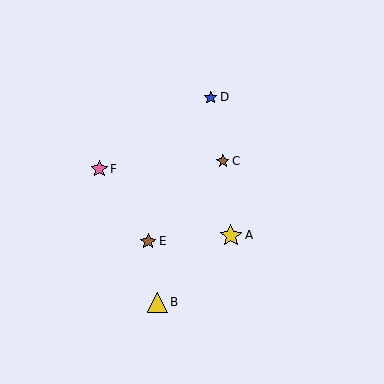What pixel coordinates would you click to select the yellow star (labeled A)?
Click at (231, 235) to select the yellow star A.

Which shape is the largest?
The yellow star (labeled A) is the largest.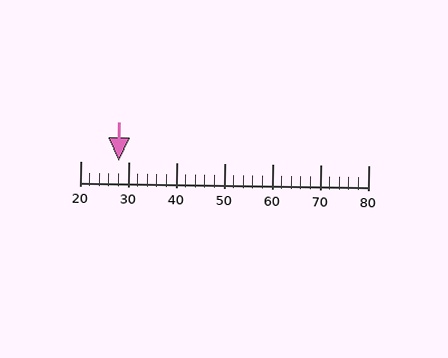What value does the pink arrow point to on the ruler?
The pink arrow points to approximately 28.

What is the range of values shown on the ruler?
The ruler shows values from 20 to 80.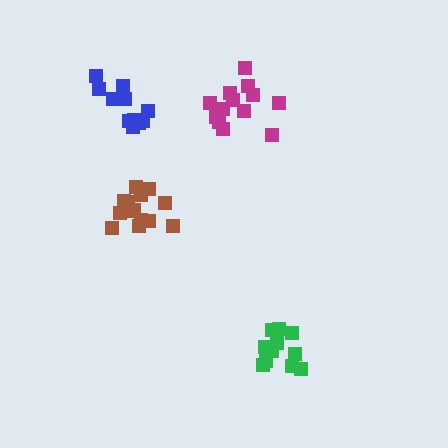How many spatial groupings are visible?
There are 4 spatial groupings.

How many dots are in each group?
Group 1: 11 dots, Group 2: 11 dots, Group 3: 13 dots, Group 4: 13 dots (48 total).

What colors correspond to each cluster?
The clusters are colored: green, blue, brown, magenta.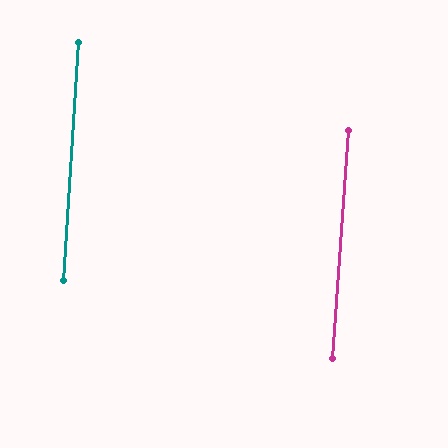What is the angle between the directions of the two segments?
Approximately 0 degrees.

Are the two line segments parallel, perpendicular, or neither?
Parallel — their directions differ by only 0.4°.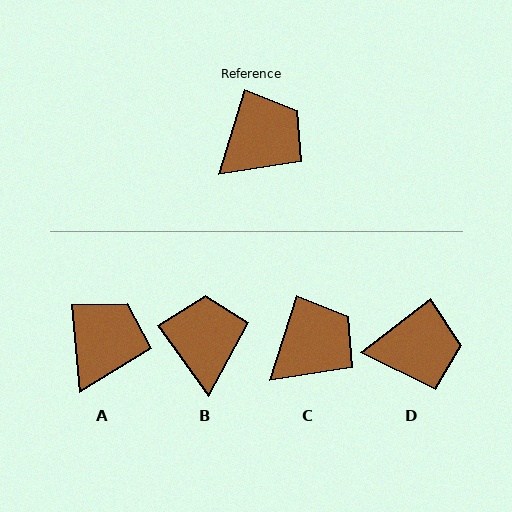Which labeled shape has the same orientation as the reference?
C.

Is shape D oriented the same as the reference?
No, it is off by about 35 degrees.